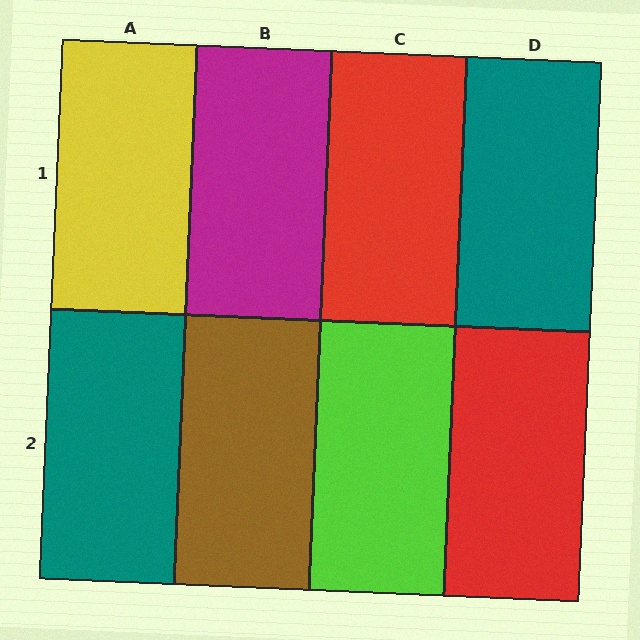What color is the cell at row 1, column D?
Teal.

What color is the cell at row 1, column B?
Magenta.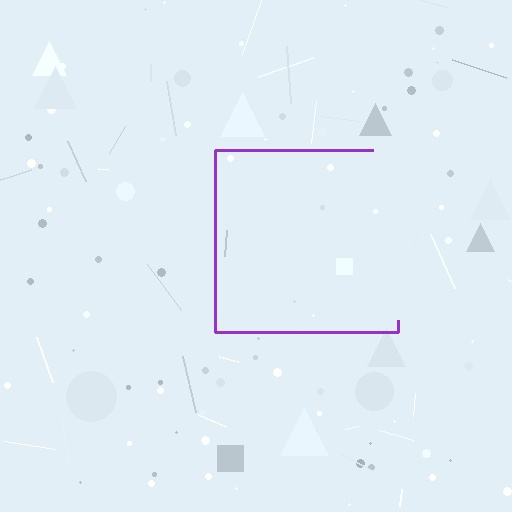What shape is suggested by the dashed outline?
The dashed outline suggests a square.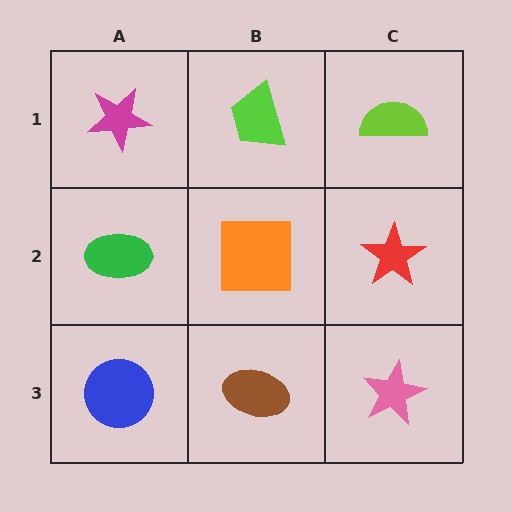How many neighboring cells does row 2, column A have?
3.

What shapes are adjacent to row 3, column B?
An orange square (row 2, column B), a blue circle (row 3, column A), a pink star (row 3, column C).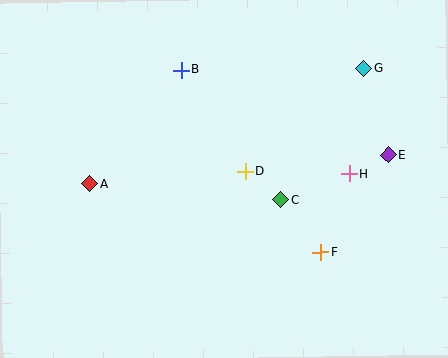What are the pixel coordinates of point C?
Point C is at (281, 200).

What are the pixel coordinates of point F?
Point F is at (321, 252).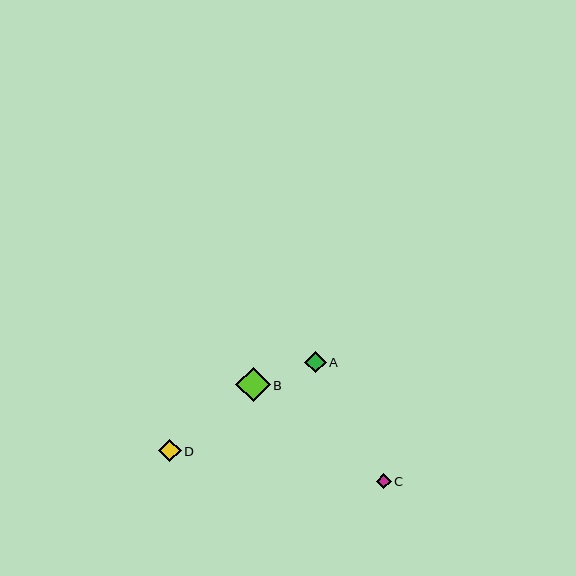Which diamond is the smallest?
Diamond C is the smallest with a size of approximately 15 pixels.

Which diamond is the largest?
Diamond B is the largest with a size of approximately 34 pixels.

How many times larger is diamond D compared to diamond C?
Diamond D is approximately 1.5 times the size of diamond C.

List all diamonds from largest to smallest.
From largest to smallest: B, D, A, C.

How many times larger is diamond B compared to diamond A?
Diamond B is approximately 1.6 times the size of diamond A.